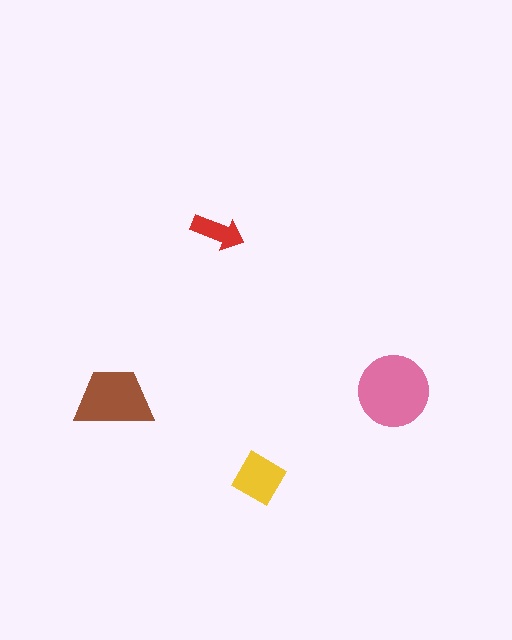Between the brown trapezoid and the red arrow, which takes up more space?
The brown trapezoid.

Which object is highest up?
The red arrow is topmost.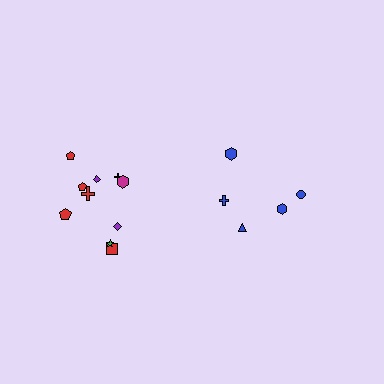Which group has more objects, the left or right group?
The left group.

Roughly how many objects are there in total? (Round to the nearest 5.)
Roughly 15 objects in total.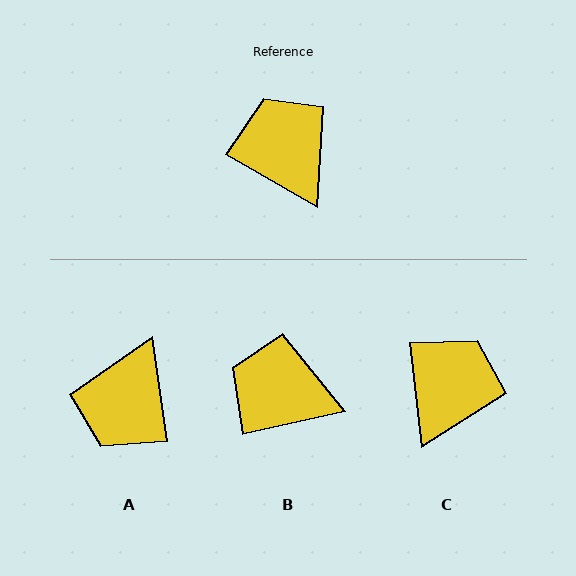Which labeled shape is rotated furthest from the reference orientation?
A, about 128 degrees away.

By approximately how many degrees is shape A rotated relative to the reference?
Approximately 128 degrees counter-clockwise.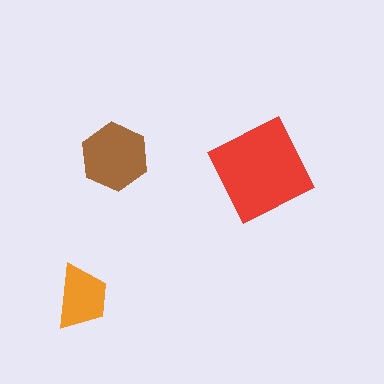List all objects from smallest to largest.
The orange trapezoid, the brown hexagon, the red diamond.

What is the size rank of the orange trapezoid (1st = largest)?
3rd.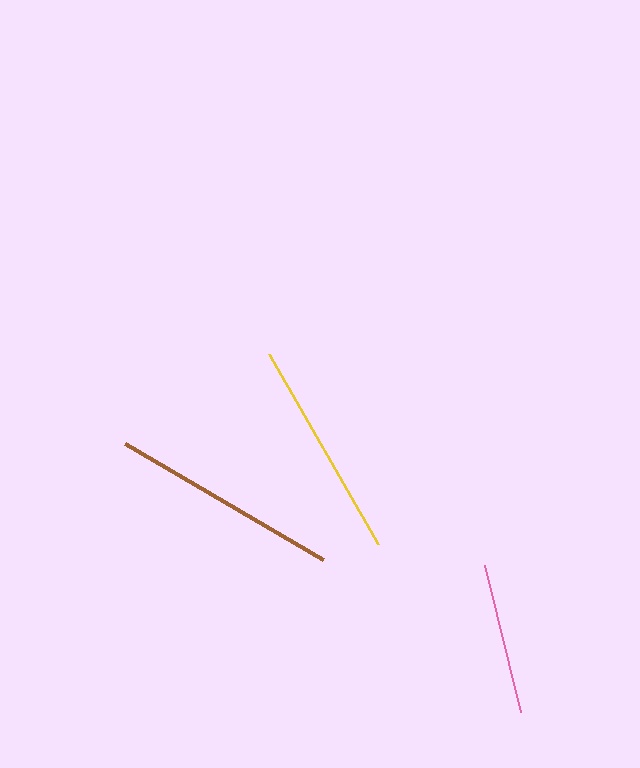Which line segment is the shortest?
The pink line is the shortest at approximately 151 pixels.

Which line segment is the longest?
The brown line is the longest at approximately 229 pixels.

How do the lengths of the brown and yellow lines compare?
The brown and yellow lines are approximately the same length.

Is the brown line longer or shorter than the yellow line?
The brown line is longer than the yellow line.